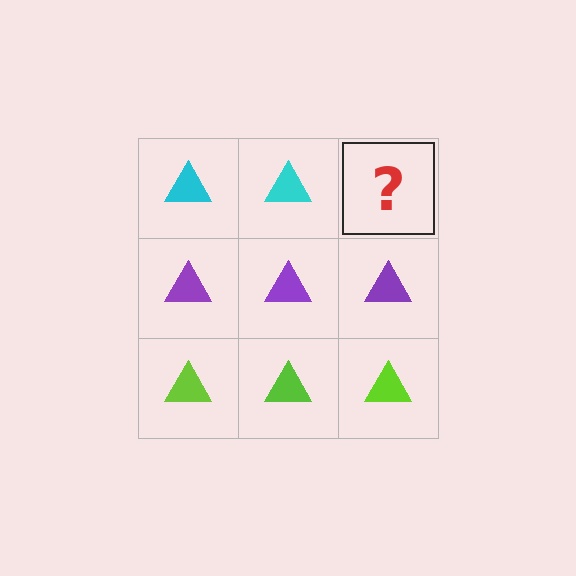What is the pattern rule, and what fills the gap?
The rule is that each row has a consistent color. The gap should be filled with a cyan triangle.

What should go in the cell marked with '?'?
The missing cell should contain a cyan triangle.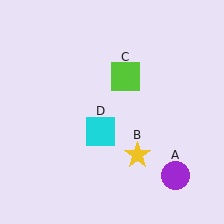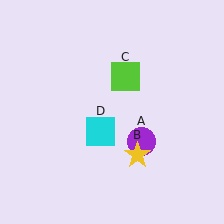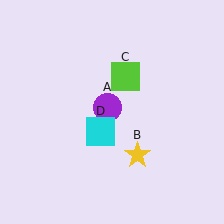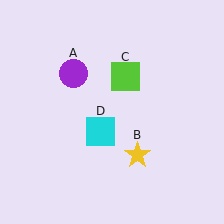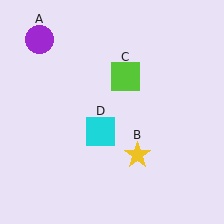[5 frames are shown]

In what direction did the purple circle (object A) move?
The purple circle (object A) moved up and to the left.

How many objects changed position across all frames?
1 object changed position: purple circle (object A).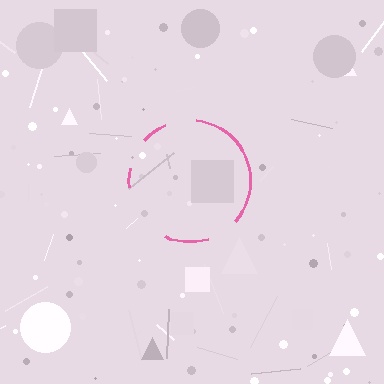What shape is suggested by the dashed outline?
The dashed outline suggests a circle.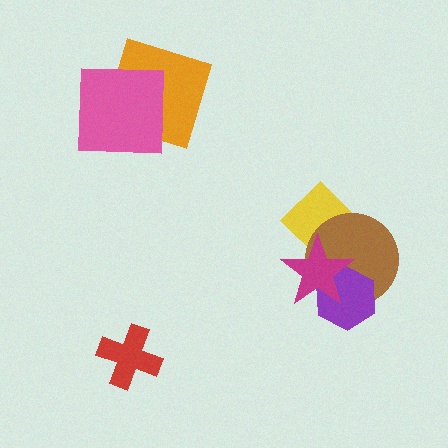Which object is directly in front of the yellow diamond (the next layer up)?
The brown circle is directly in front of the yellow diamond.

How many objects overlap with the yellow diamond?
2 objects overlap with the yellow diamond.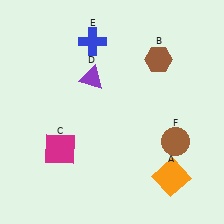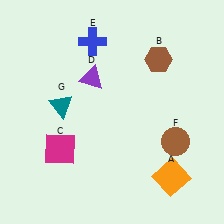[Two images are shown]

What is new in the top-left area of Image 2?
A teal triangle (G) was added in the top-left area of Image 2.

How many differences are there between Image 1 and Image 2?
There is 1 difference between the two images.